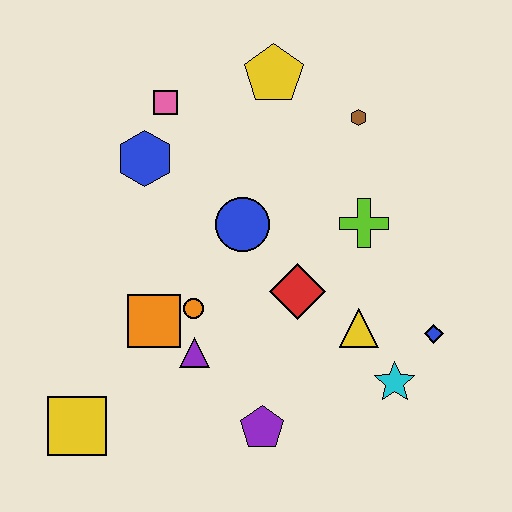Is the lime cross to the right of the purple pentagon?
Yes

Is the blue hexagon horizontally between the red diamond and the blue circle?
No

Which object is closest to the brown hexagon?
The yellow pentagon is closest to the brown hexagon.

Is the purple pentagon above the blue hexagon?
No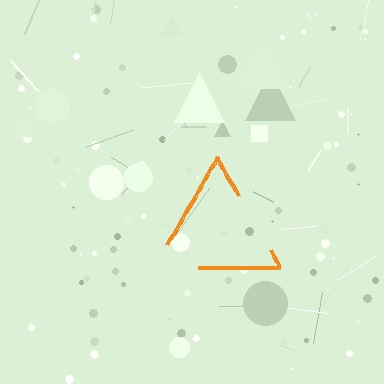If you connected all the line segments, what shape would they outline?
They would outline a triangle.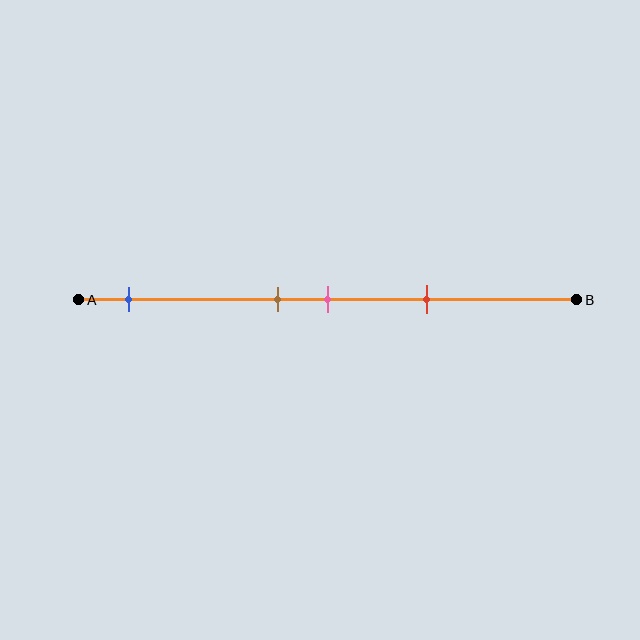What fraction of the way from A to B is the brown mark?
The brown mark is approximately 40% (0.4) of the way from A to B.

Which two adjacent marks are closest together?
The brown and pink marks are the closest adjacent pair.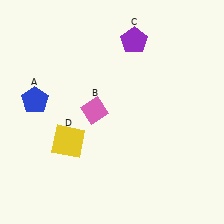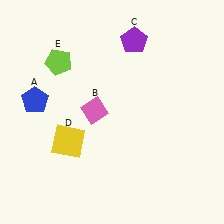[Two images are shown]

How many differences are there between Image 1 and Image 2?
There is 1 difference between the two images.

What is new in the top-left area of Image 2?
A lime pentagon (E) was added in the top-left area of Image 2.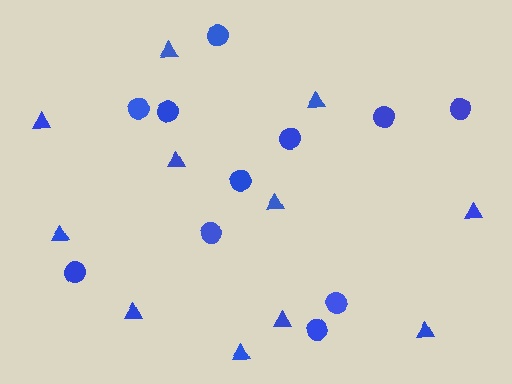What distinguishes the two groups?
There are 2 groups: one group of circles (11) and one group of triangles (11).